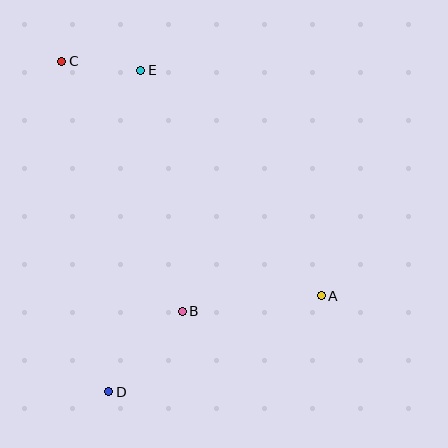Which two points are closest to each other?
Points C and E are closest to each other.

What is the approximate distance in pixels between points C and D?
The distance between C and D is approximately 334 pixels.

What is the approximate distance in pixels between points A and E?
The distance between A and E is approximately 289 pixels.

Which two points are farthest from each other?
Points A and C are farthest from each other.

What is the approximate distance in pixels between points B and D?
The distance between B and D is approximately 109 pixels.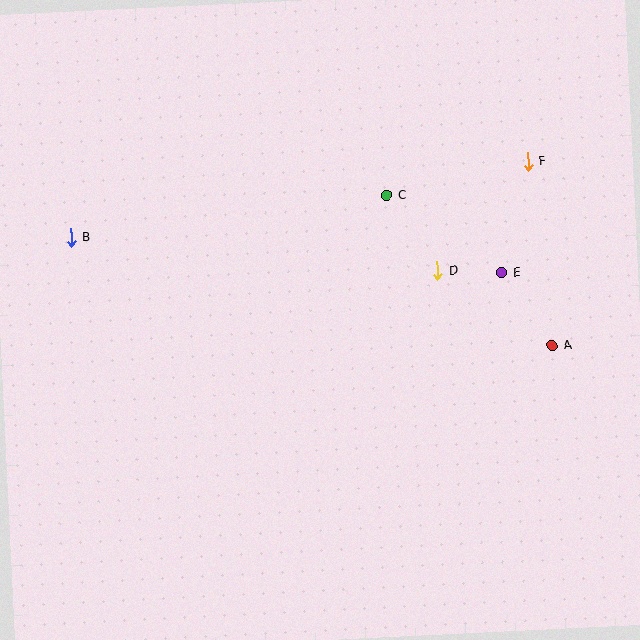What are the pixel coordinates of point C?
Point C is at (387, 195).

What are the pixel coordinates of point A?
Point A is at (552, 345).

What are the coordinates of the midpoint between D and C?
The midpoint between D and C is at (412, 233).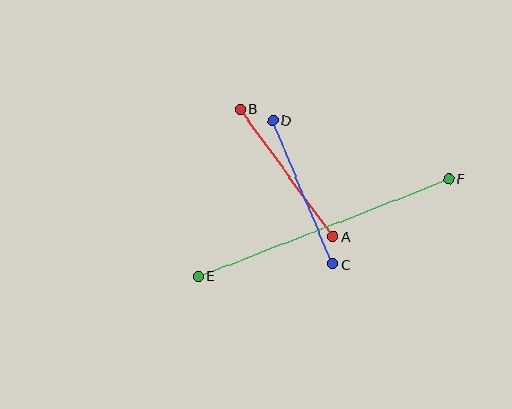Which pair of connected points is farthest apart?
Points E and F are farthest apart.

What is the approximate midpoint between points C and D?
The midpoint is at approximately (303, 192) pixels.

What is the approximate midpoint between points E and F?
The midpoint is at approximately (323, 228) pixels.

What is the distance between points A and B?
The distance is approximately 158 pixels.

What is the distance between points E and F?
The distance is approximately 269 pixels.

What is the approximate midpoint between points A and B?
The midpoint is at approximately (287, 173) pixels.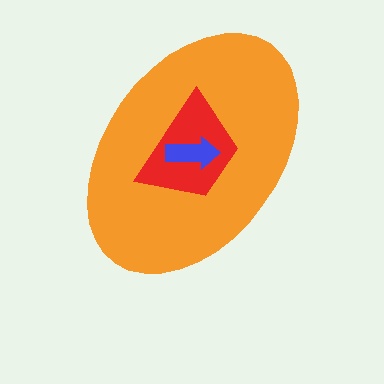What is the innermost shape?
The blue arrow.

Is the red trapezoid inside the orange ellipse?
Yes.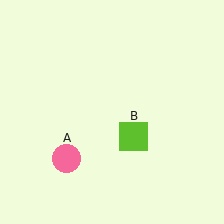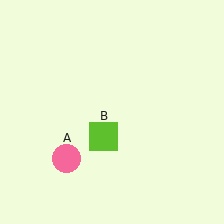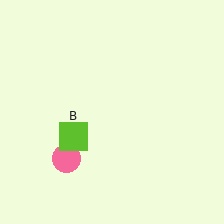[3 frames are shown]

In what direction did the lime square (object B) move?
The lime square (object B) moved left.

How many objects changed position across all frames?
1 object changed position: lime square (object B).